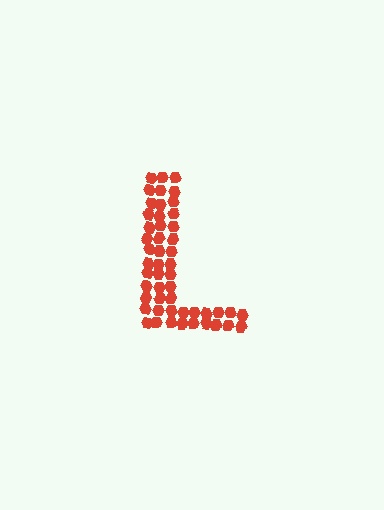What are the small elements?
The small elements are hexagons.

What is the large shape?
The large shape is the letter L.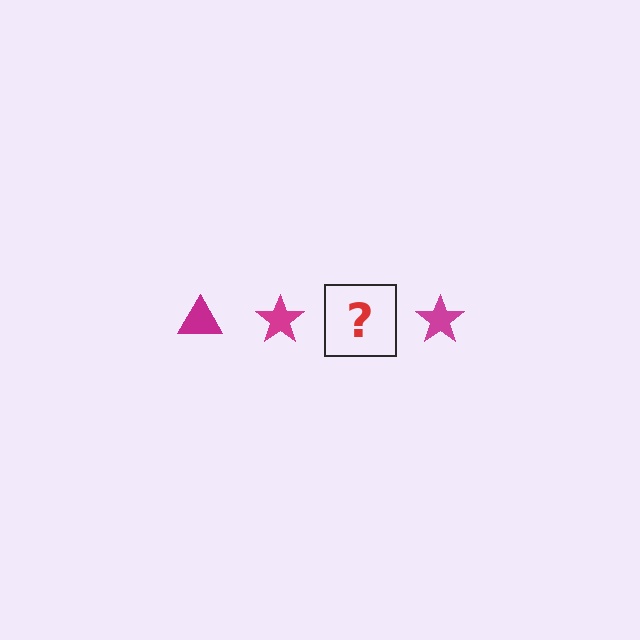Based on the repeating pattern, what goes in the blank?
The blank should be a magenta triangle.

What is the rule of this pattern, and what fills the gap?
The rule is that the pattern cycles through triangle, star shapes in magenta. The gap should be filled with a magenta triangle.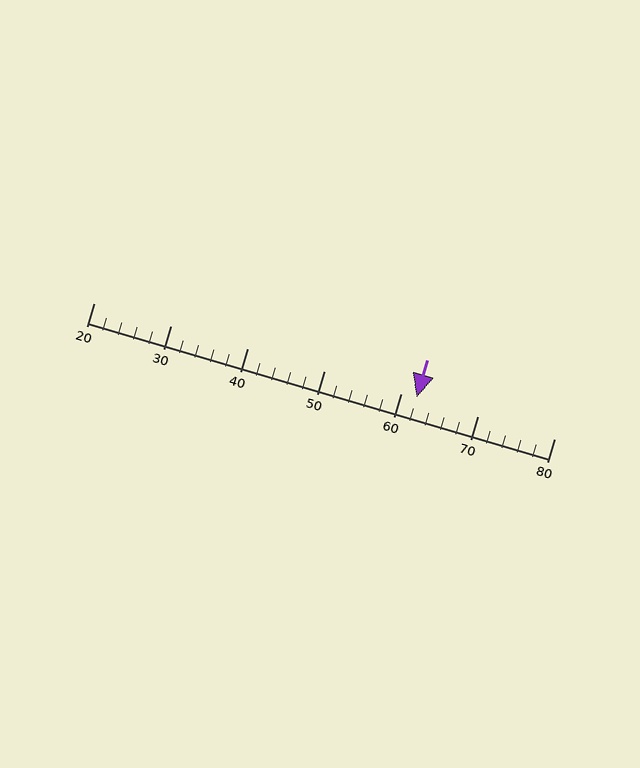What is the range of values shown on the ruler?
The ruler shows values from 20 to 80.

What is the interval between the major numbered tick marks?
The major tick marks are spaced 10 units apart.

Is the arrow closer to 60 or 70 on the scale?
The arrow is closer to 60.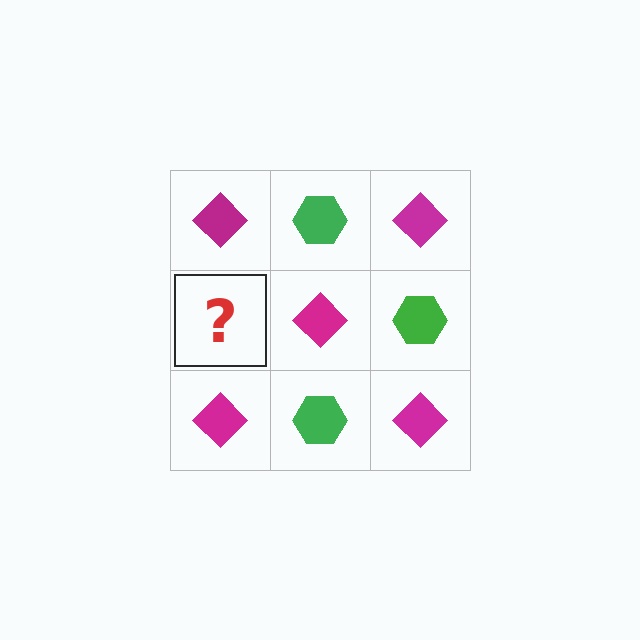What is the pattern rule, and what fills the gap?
The rule is that it alternates magenta diamond and green hexagon in a checkerboard pattern. The gap should be filled with a green hexagon.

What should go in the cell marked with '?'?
The missing cell should contain a green hexagon.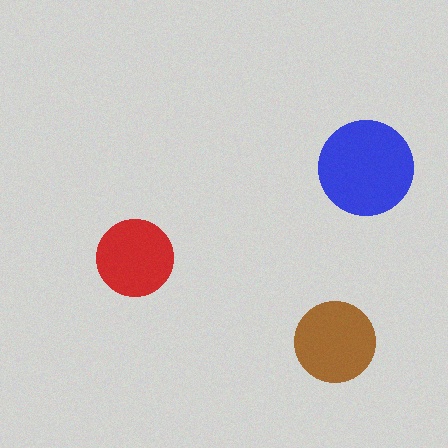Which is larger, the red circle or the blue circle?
The blue one.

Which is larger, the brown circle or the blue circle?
The blue one.